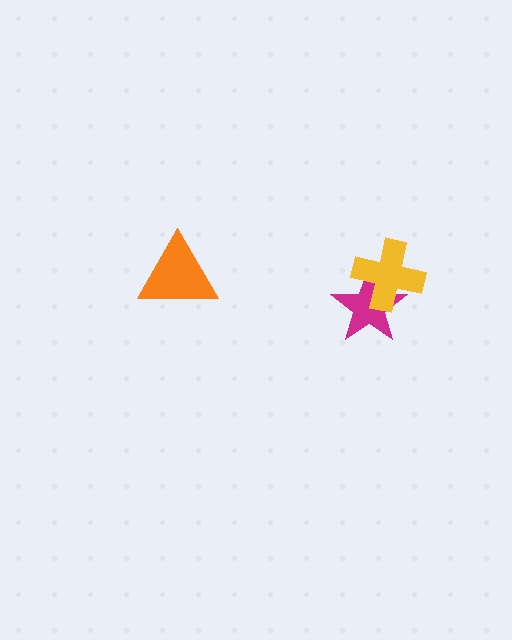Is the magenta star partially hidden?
Yes, it is partially covered by another shape.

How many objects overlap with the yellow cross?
1 object overlaps with the yellow cross.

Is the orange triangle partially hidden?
No, no other shape covers it.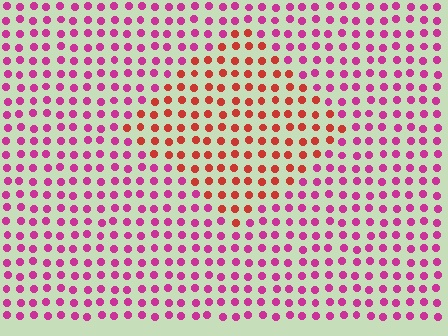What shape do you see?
I see a diamond.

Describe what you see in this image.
The image is filled with small magenta elements in a uniform arrangement. A diamond-shaped region is visible where the elements are tinted to a slightly different hue, forming a subtle color boundary.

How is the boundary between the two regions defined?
The boundary is defined purely by a slight shift in hue (about 43 degrees). Spacing, size, and orientation are identical on both sides.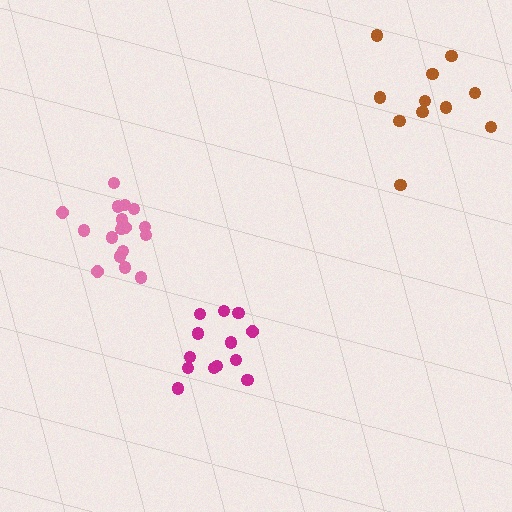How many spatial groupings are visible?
There are 3 spatial groupings.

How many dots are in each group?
Group 1: 17 dots, Group 2: 13 dots, Group 3: 11 dots (41 total).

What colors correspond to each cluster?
The clusters are colored: pink, magenta, brown.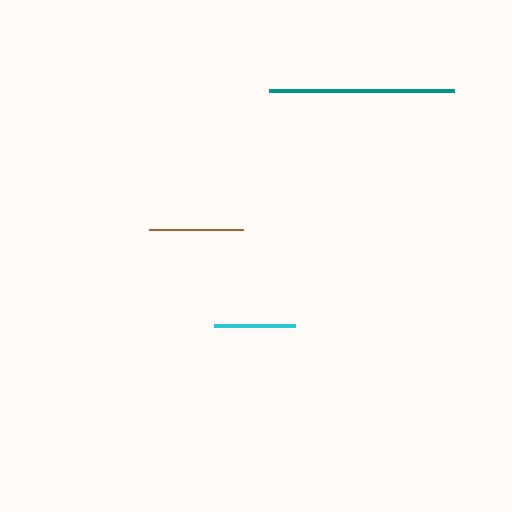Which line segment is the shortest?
The cyan line is the shortest at approximately 82 pixels.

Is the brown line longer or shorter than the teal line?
The teal line is longer than the brown line.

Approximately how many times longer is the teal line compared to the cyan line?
The teal line is approximately 2.3 times the length of the cyan line.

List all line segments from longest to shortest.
From longest to shortest: teal, brown, cyan.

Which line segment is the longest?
The teal line is the longest at approximately 185 pixels.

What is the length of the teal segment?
The teal segment is approximately 185 pixels long.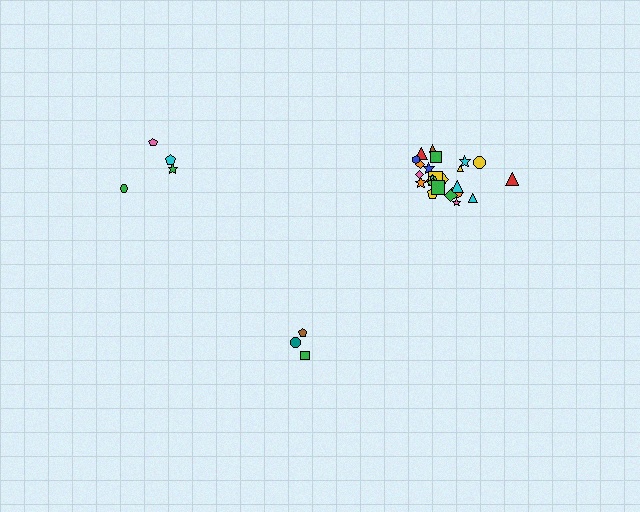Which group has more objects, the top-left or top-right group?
The top-right group.